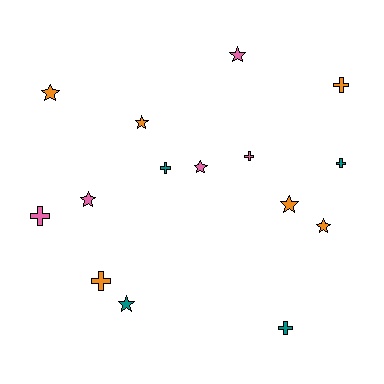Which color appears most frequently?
Orange, with 6 objects.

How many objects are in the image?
There are 15 objects.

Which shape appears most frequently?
Star, with 8 objects.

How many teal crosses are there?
There are 3 teal crosses.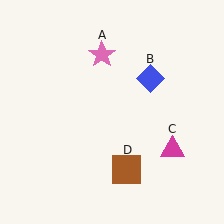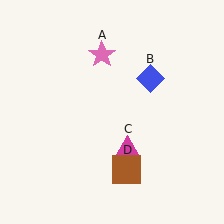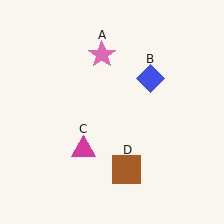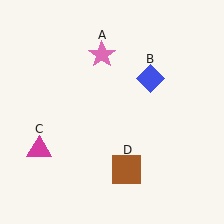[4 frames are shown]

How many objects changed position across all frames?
1 object changed position: magenta triangle (object C).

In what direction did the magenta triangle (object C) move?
The magenta triangle (object C) moved left.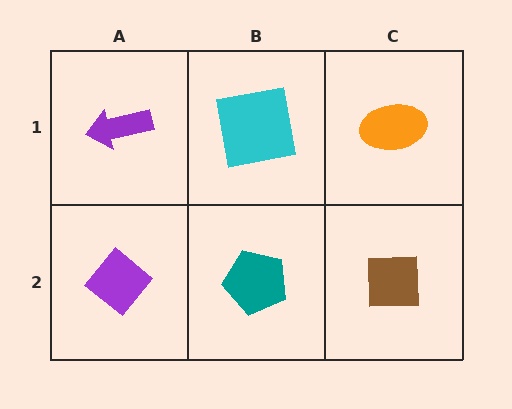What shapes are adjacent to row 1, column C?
A brown square (row 2, column C), a cyan square (row 1, column B).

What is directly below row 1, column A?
A purple diamond.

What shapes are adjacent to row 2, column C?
An orange ellipse (row 1, column C), a teal pentagon (row 2, column B).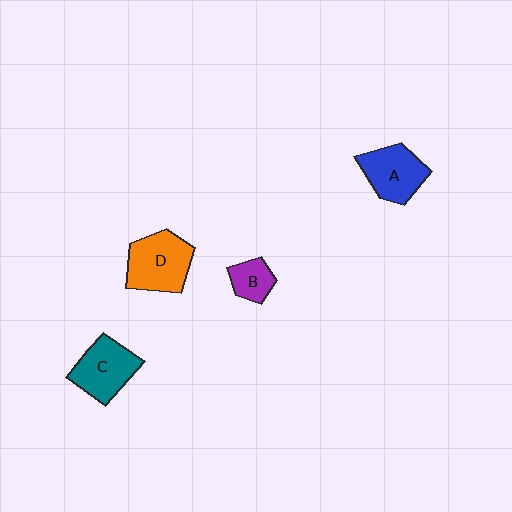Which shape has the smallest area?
Shape B (purple).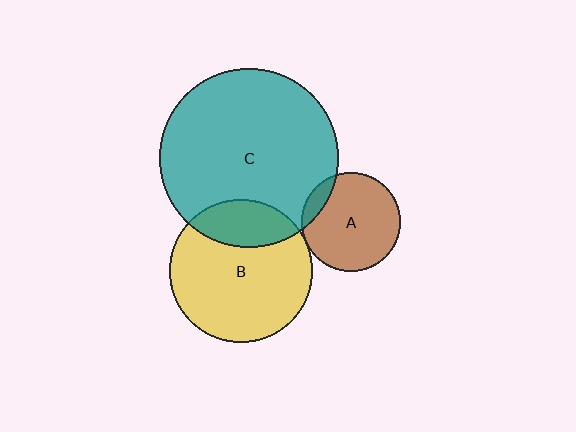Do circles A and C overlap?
Yes.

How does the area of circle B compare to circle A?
Approximately 2.1 times.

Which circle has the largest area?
Circle C (teal).